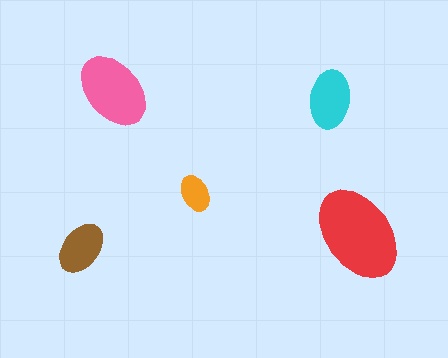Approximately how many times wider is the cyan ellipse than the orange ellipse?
About 1.5 times wider.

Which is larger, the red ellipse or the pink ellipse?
The red one.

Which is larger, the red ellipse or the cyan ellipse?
The red one.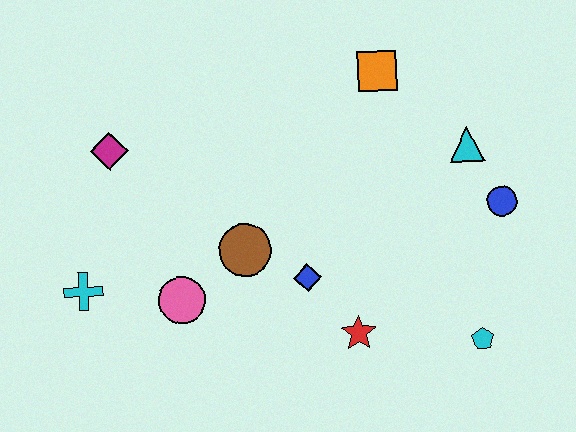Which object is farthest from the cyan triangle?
The cyan cross is farthest from the cyan triangle.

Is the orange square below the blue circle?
No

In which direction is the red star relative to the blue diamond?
The red star is below the blue diamond.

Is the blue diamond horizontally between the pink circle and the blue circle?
Yes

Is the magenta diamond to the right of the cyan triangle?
No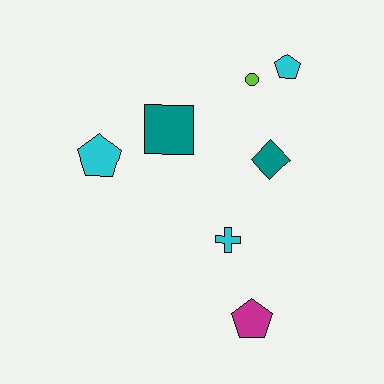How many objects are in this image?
There are 7 objects.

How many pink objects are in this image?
There are no pink objects.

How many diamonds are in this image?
There is 1 diamond.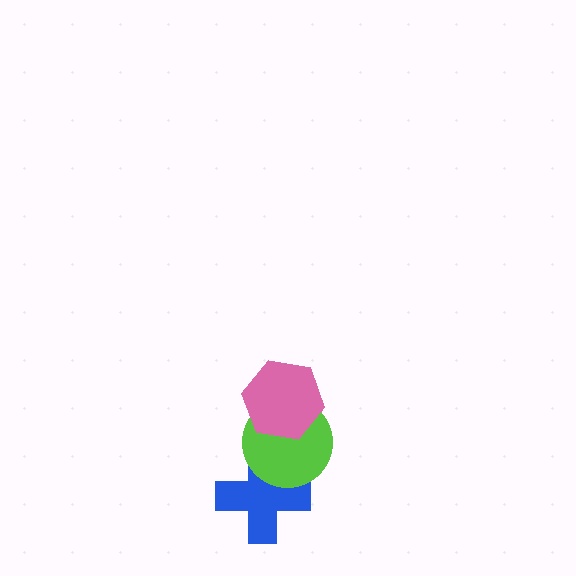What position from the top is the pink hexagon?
The pink hexagon is 1st from the top.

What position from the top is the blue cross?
The blue cross is 3rd from the top.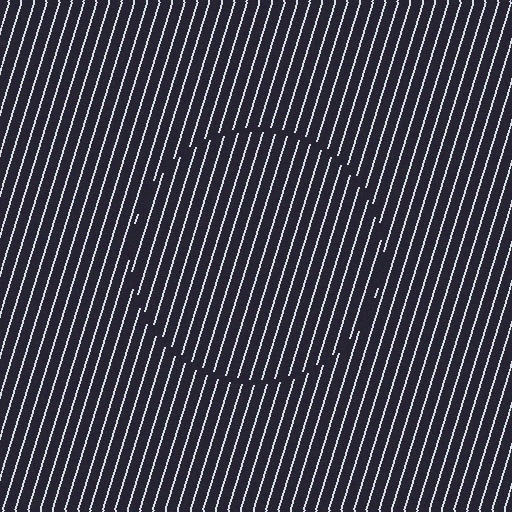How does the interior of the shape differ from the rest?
The interior of the shape contains the same grating, shifted by half a period — the contour is defined by the phase discontinuity where line-ends from the inner and outer gratings abut.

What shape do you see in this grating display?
An illusory circle. The interior of the shape contains the same grating, shifted by half a period — the contour is defined by the phase discontinuity where line-ends from the inner and outer gratings abut.